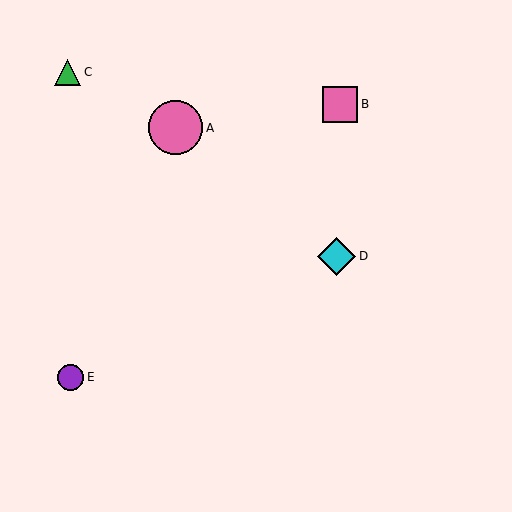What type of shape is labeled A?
Shape A is a pink circle.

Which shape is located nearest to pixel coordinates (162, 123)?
The pink circle (labeled A) at (175, 128) is nearest to that location.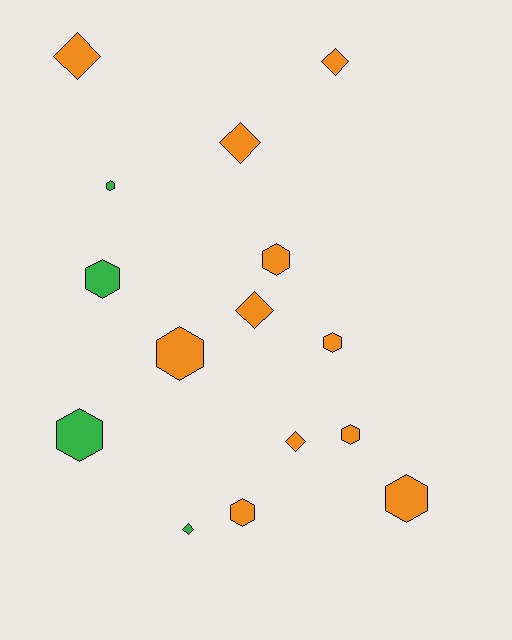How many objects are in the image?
There are 15 objects.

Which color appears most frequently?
Orange, with 11 objects.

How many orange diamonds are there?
There are 5 orange diamonds.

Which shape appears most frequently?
Hexagon, with 9 objects.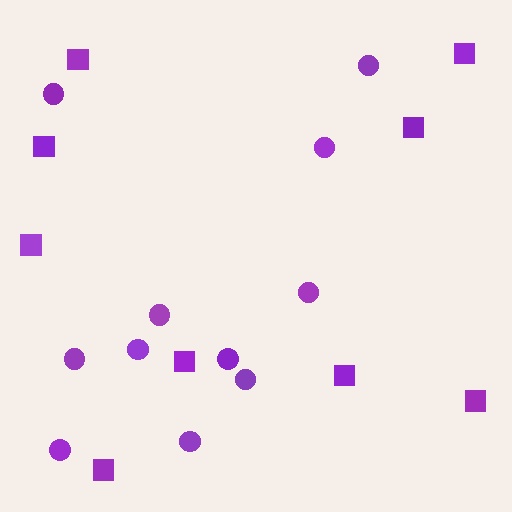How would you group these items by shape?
There are 2 groups: one group of squares (9) and one group of circles (11).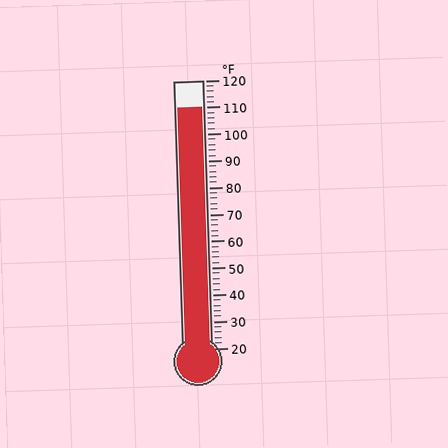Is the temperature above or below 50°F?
The temperature is above 50°F.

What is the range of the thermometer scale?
The thermometer scale ranges from 20°F to 120°F.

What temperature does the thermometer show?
The thermometer shows approximately 110°F.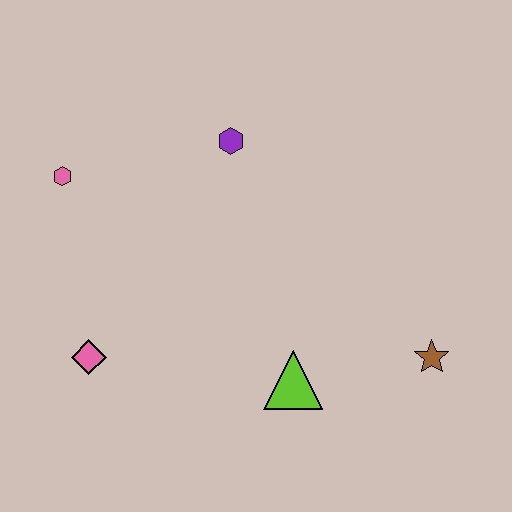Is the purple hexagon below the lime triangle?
No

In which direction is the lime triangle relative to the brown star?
The lime triangle is to the left of the brown star.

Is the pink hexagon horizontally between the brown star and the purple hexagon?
No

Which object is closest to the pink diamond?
The pink hexagon is closest to the pink diamond.